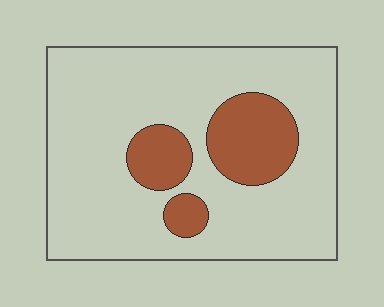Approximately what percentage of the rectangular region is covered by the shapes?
Approximately 20%.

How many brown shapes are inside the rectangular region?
3.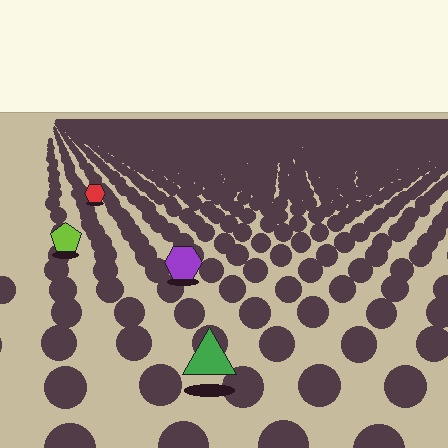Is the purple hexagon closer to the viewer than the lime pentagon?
Yes. The purple hexagon is closer — you can tell from the texture gradient: the ground texture is coarser near it.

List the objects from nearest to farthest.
From nearest to farthest: the green triangle, the purple hexagon, the lime pentagon, the red hexagon.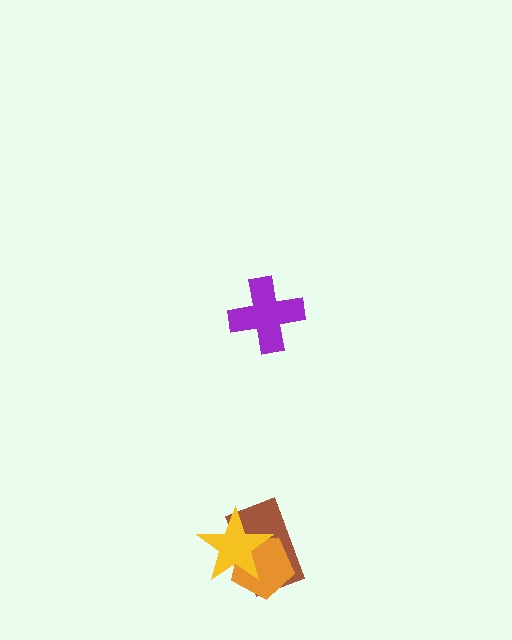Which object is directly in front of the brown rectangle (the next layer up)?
The orange pentagon is directly in front of the brown rectangle.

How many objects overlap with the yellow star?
2 objects overlap with the yellow star.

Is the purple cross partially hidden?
No, no other shape covers it.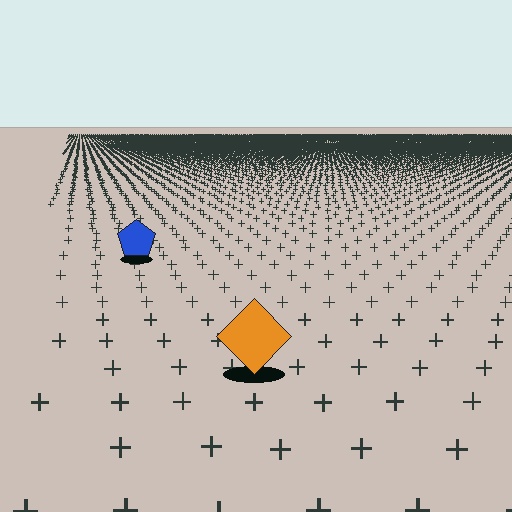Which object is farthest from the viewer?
The blue pentagon is farthest from the viewer. It appears smaller and the ground texture around it is denser.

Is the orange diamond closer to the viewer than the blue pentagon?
Yes. The orange diamond is closer — you can tell from the texture gradient: the ground texture is coarser near it.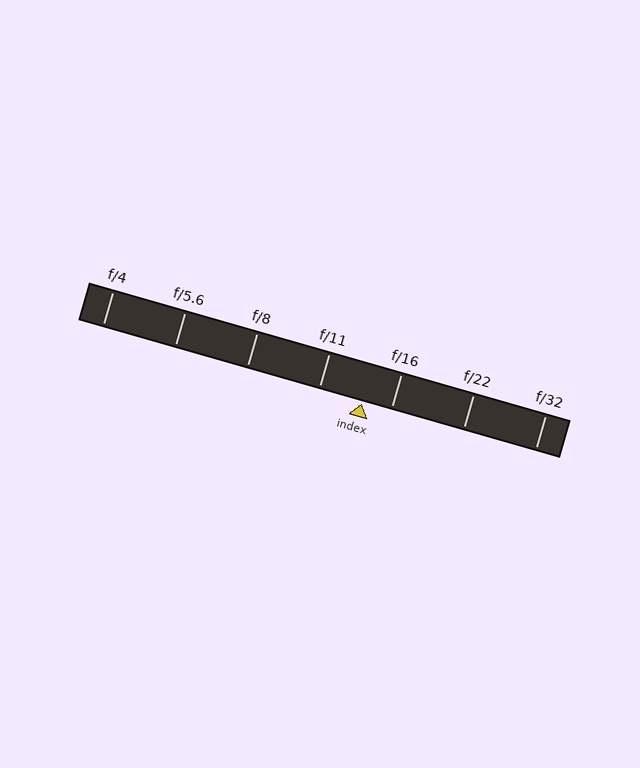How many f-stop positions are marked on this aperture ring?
There are 7 f-stop positions marked.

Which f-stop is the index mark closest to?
The index mark is closest to f/16.